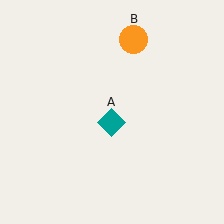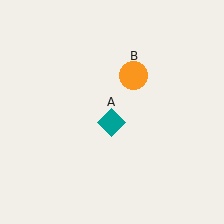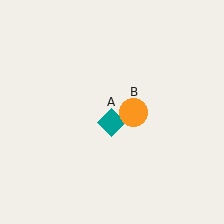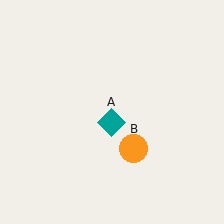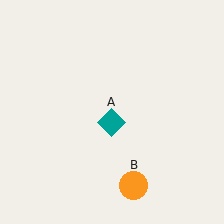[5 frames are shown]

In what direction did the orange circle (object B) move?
The orange circle (object B) moved down.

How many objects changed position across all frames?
1 object changed position: orange circle (object B).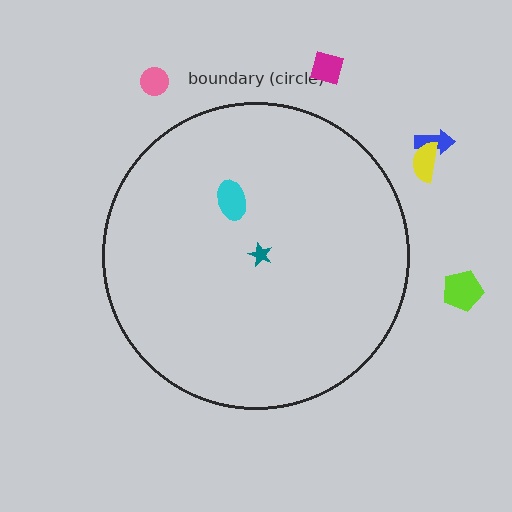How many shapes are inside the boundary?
2 inside, 5 outside.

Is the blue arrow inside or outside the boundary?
Outside.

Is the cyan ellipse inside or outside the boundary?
Inside.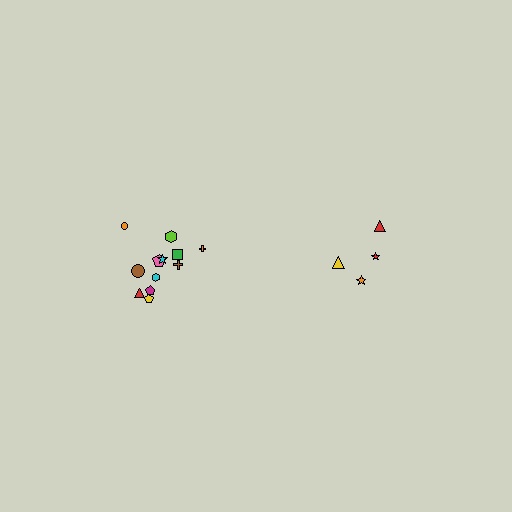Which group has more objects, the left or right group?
The left group.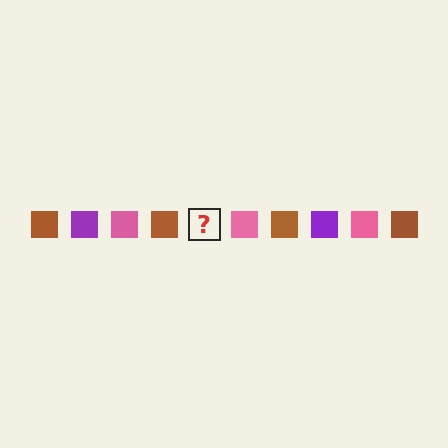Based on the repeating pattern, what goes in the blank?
The blank should be a purple square.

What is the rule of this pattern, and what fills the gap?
The rule is that the pattern cycles through brown, purple, pink squares. The gap should be filled with a purple square.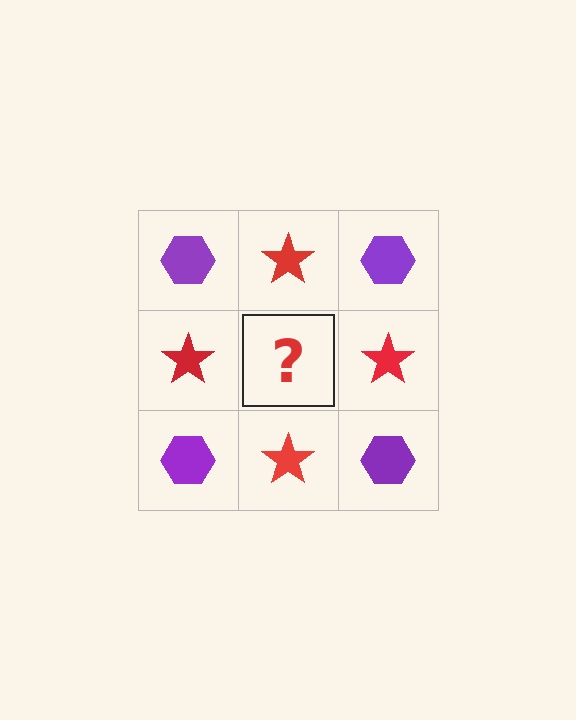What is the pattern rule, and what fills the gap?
The rule is that it alternates purple hexagon and red star in a checkerboard pattern. The gap should be filled with a purple hexagon.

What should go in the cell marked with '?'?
The missing cell should contain a purple hexagon.